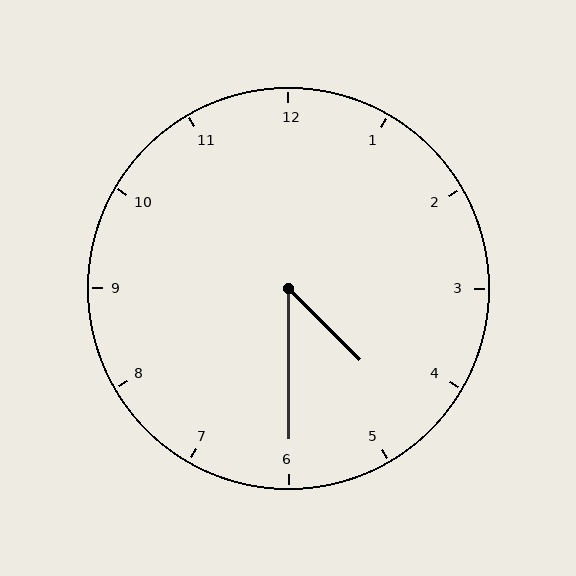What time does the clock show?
4:30.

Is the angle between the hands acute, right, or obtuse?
It is acute.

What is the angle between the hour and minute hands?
Approximately 45 degrees.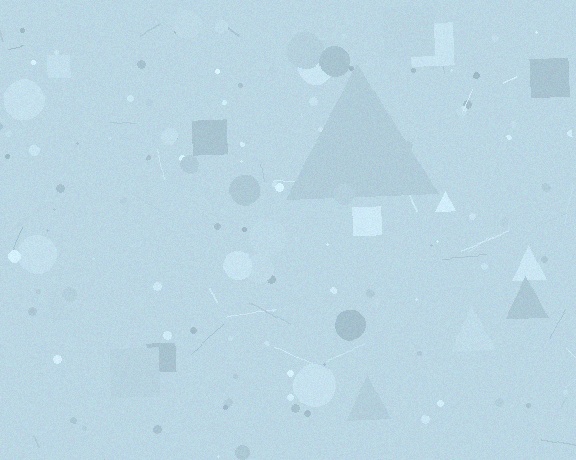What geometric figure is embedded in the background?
A triangle is embedded in the background.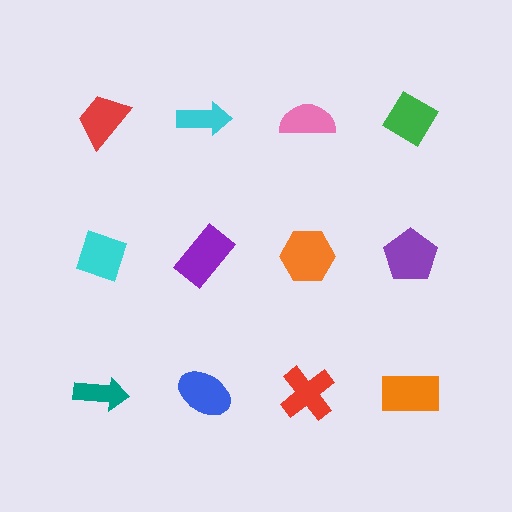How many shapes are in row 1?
4 shapes.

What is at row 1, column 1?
A red trapezoid.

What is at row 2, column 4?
A purple pentagon.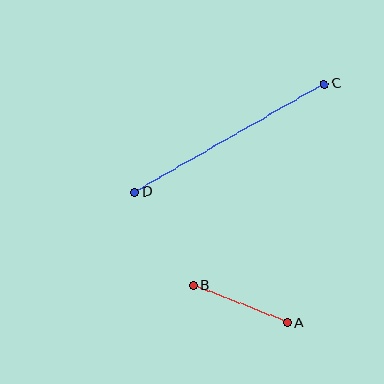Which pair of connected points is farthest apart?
Points C and D are farthest apart.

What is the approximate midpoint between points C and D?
The midpoint is at approximately (229, 138) pixels.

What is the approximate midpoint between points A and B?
The midpoint is at approximately (241, 304) pixels.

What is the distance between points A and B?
The distance is approximately 101 pixels.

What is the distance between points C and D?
The distance is approximately 218 pixels.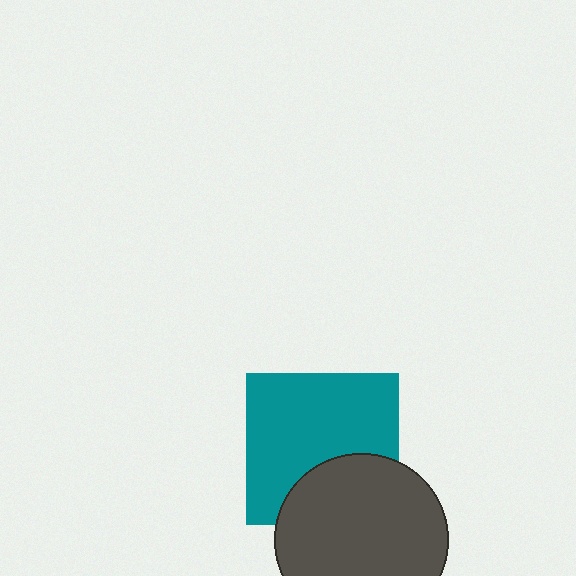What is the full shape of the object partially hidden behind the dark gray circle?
The partially hidden object is a teal square.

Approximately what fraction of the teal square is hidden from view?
Roughly 31% of the teal square is hidden behind the dark gray circle.